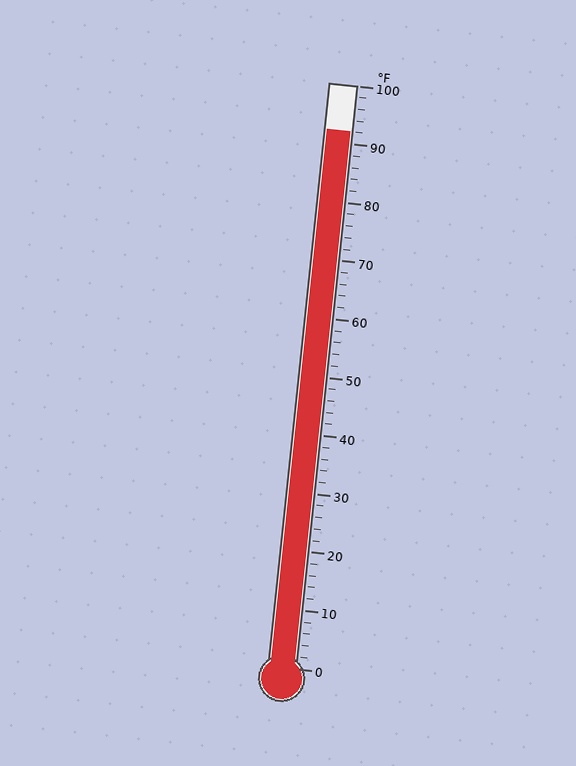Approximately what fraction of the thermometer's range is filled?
The thermometer is filled to approximately 90% of its range.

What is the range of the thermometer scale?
The thermometer scale ranges from 0°F to 100°F.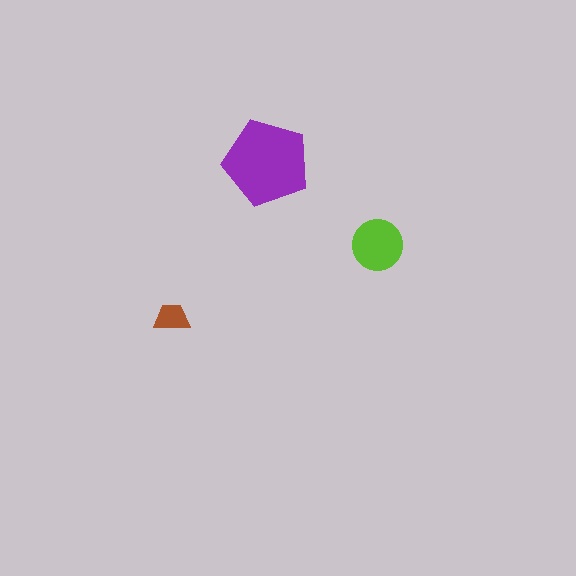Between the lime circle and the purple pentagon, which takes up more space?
The purple pentagon.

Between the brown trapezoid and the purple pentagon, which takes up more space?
The purple pentagon.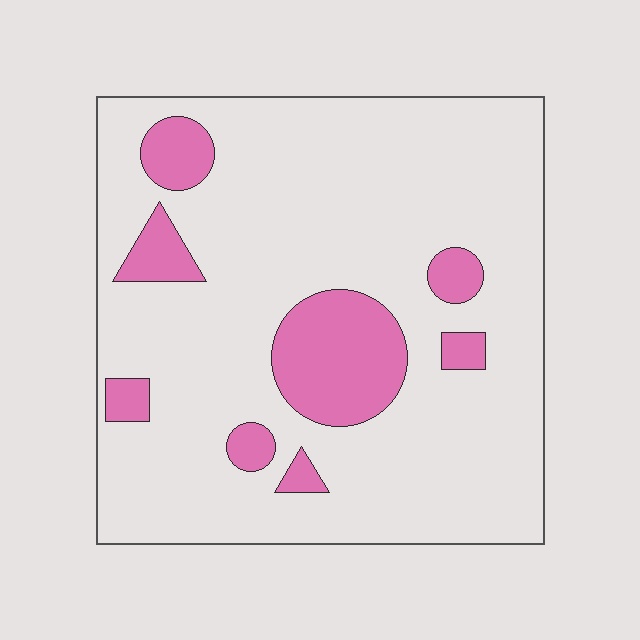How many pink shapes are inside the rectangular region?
8.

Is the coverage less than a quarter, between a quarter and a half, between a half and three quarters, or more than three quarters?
Less than a quarter.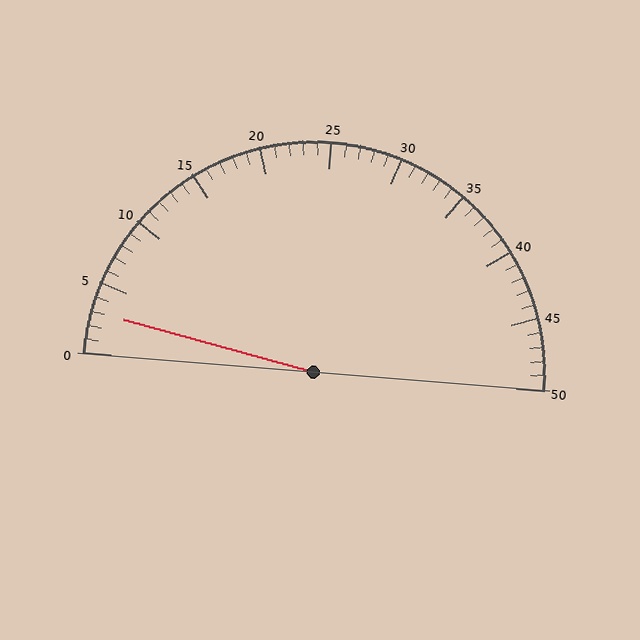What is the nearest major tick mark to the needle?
The nearest major tick mark is 5.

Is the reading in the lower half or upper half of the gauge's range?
The reading is in the lower half of the range (0 to 50).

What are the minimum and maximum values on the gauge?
The gauge ranges from 0 to 50.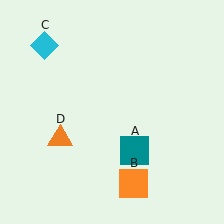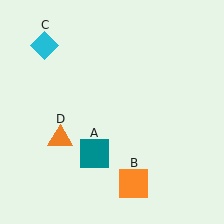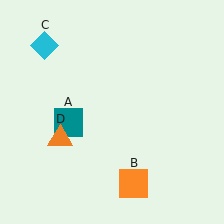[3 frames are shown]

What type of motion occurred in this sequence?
The teal square (object A) rotated clockwise around the center of the scene.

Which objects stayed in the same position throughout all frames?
Orange square (object B) and cyan diamond (object C) and orange triangle (object D) remained stationary.